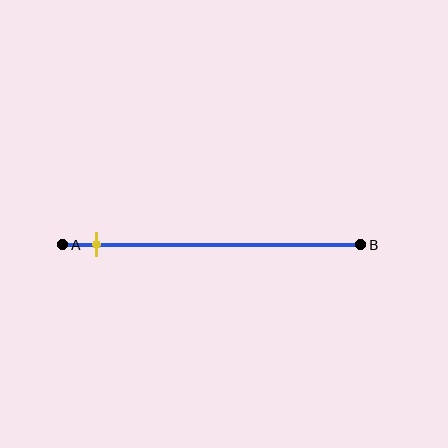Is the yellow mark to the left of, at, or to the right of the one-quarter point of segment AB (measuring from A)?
The yellow mark is to the left of the one-quarter point of segment AB.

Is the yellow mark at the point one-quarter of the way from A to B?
No, the mark is at about 10% from A, not at the 25% one-quarter point.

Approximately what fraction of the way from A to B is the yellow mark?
The yellow mark is approximately 10% of the way from A to B.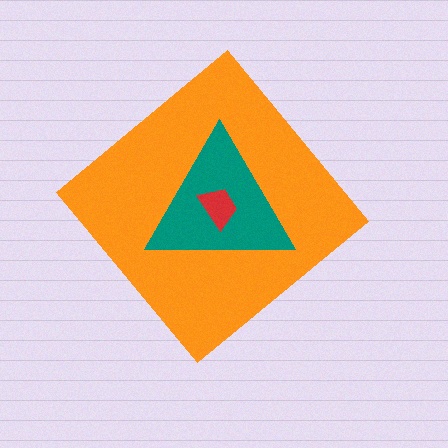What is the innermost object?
The red trapezoid.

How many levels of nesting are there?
3.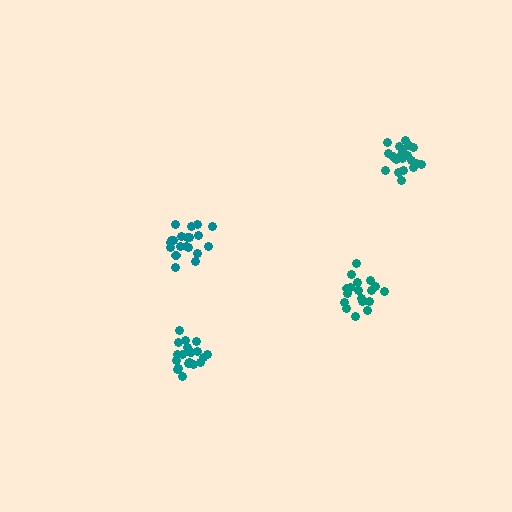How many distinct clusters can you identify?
There are 4 distinct clusters.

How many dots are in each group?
Group 1: 18 dots, Group 2: 20 dots, Group 3: 20 dots, Group 4: 21 dots (79 total).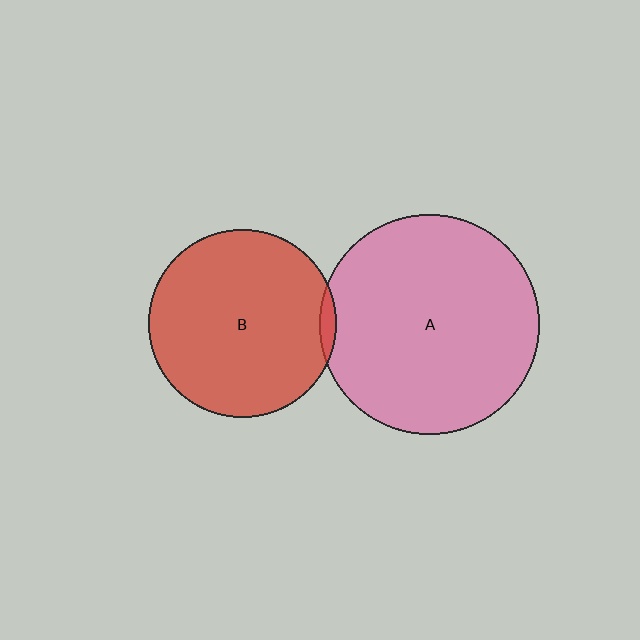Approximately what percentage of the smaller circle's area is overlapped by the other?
Approximately 5%.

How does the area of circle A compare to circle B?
Approximately 1.4 times.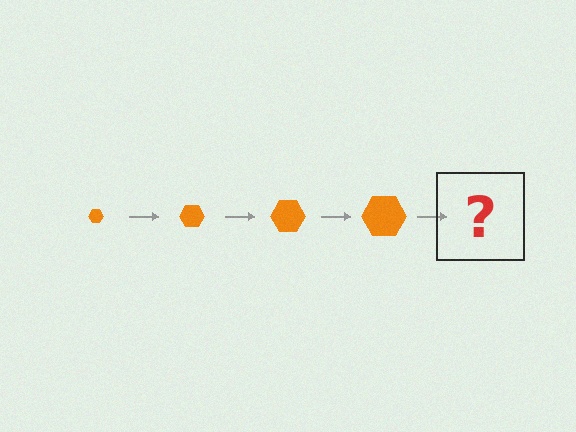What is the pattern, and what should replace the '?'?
The pattern is that the hexagon gets progressively larger each step. The '?' should be an orange hexagon, larger than the previous one.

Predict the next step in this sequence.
The next step is an orange hexagon, larger than the previous one.